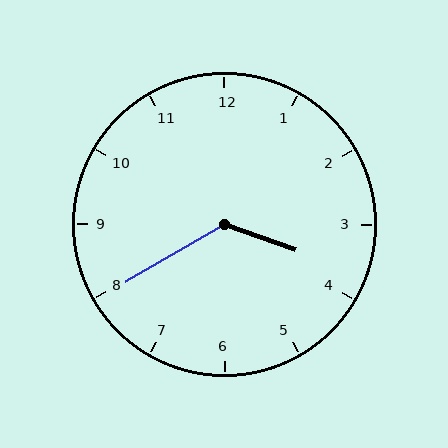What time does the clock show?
3:40.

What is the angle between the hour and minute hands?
Approximately 130 degrees.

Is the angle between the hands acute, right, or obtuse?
It is obtuse.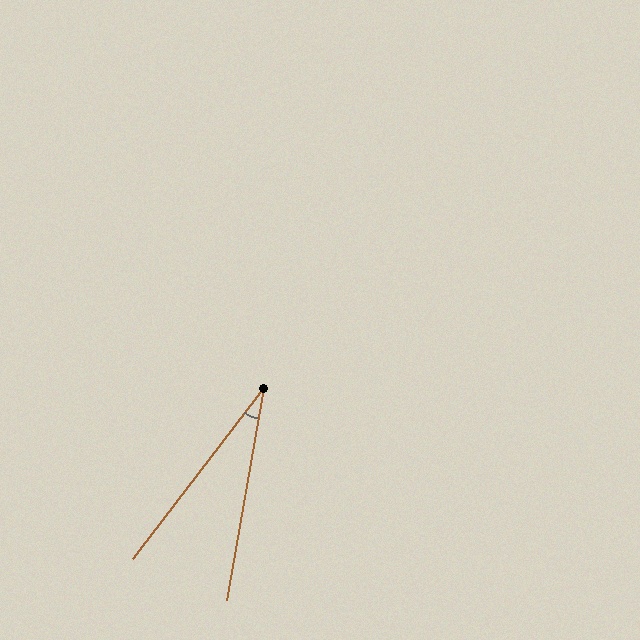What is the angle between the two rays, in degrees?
Approximately 28 degrees.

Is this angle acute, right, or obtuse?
It is acute.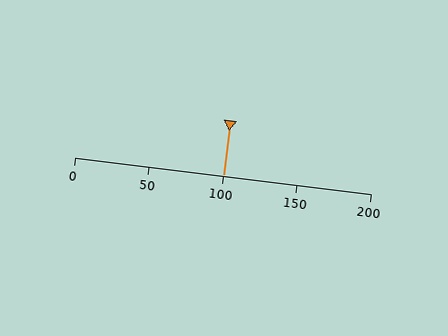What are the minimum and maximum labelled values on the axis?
The axis runs from 0 to 200.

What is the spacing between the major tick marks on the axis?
The major ticks are spaced 50 apart.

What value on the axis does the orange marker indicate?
The marker indicates approximately 100.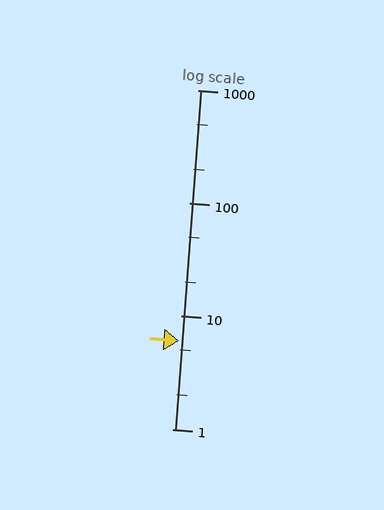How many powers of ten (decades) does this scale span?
The scale spans 3 decades, from 1 to 1000.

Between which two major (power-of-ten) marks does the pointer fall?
The pointer is between 1 and 10.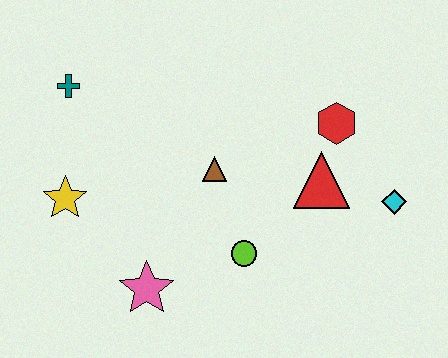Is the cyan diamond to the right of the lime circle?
Yes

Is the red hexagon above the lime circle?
Yes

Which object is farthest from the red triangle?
The teal cross is farthest from the red triangle.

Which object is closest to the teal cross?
The yellow star is closest to the teal cross.